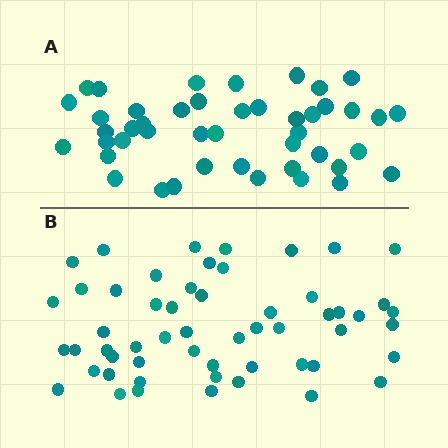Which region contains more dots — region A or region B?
Region B (the bottom region) has more dots.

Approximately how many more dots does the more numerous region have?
Region B has roughly 10 or so more dots than region A.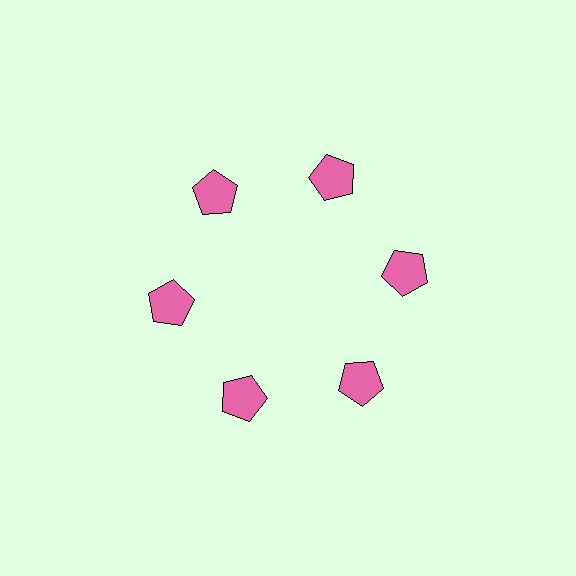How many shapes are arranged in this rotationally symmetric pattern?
There are 6 shapes, arranged in 6 groups of 1.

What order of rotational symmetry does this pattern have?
This pattern has 6-fold rotational symmetry.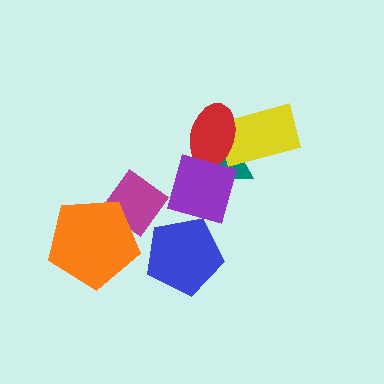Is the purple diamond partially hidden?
Yes, it is partially covered by another shape.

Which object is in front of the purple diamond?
The blue pentagon is in front of the purple diamond.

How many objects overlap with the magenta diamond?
1 object overlaps with the magenta diamond.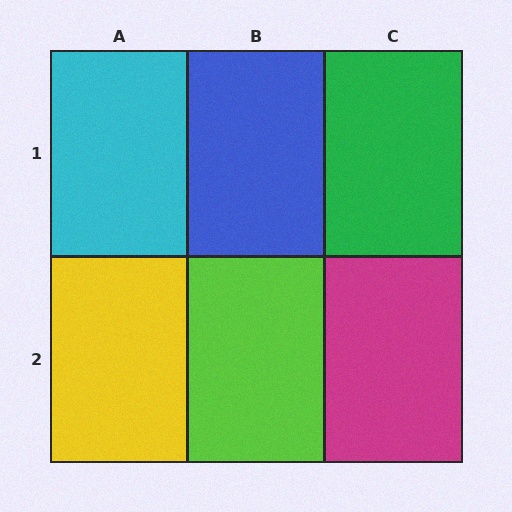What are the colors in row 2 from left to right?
Yellow, lime, magenta.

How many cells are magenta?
1 cell is magenta.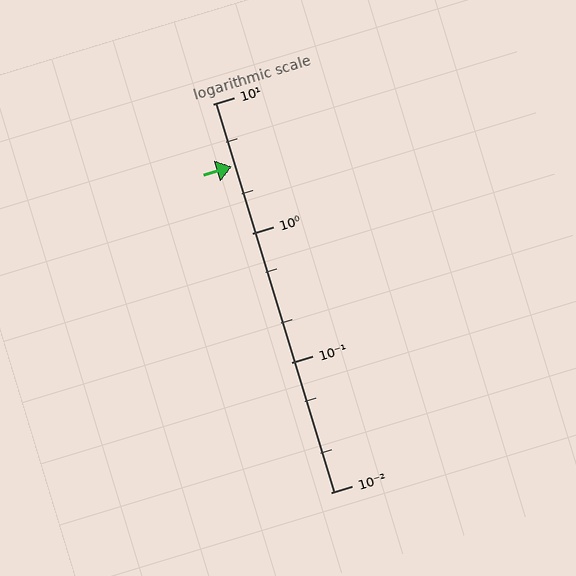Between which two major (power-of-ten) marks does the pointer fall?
The pointer is between 1 and 10.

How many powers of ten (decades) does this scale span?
The scale spans 3 decades, from 0.01 to 10.